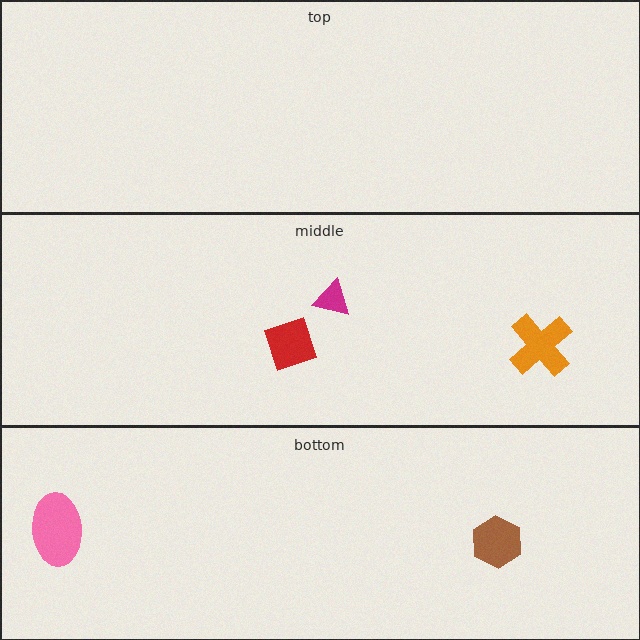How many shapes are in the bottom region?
2.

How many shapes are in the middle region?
3.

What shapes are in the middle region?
The magenta triangle, the red diamond, the orange cross.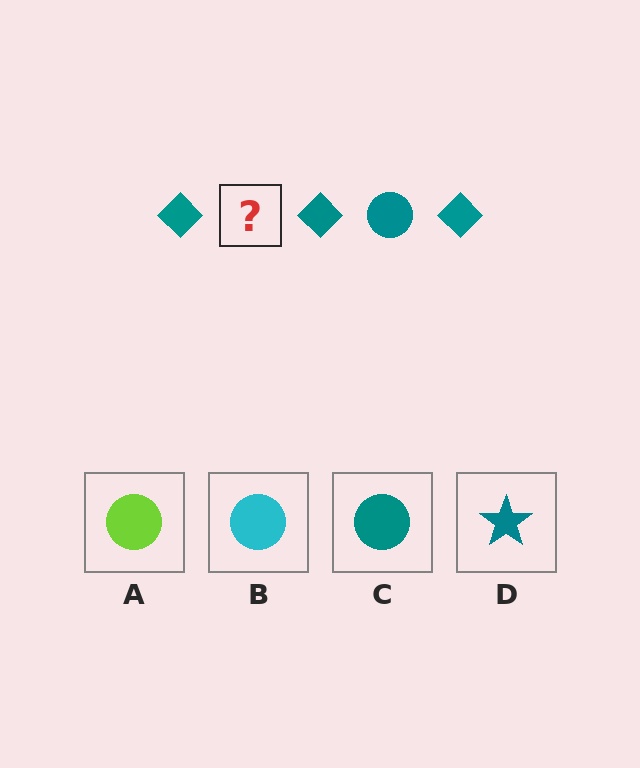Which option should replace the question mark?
Option C.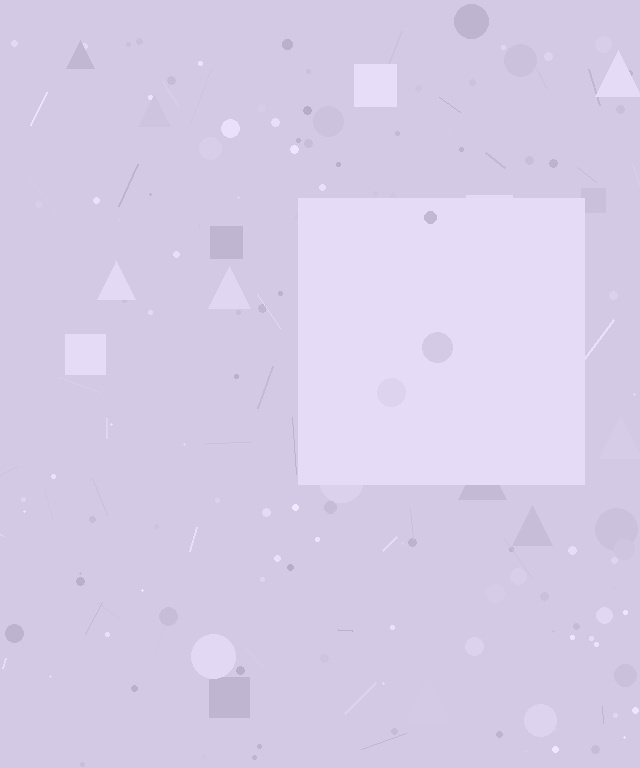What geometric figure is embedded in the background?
A square is embedded in the background.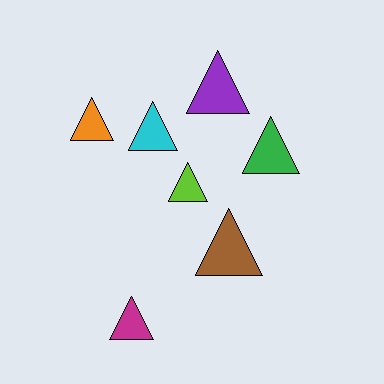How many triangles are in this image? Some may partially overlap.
There are 7 triangles.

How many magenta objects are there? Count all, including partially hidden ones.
There is 1 magenta object.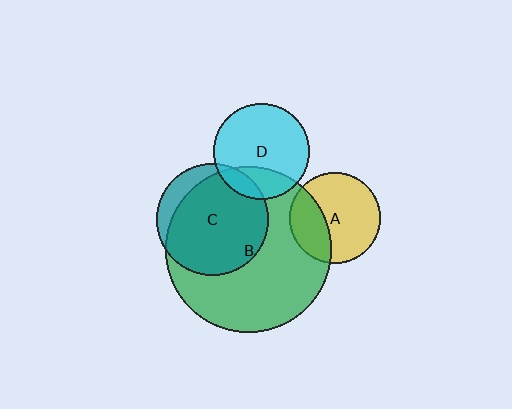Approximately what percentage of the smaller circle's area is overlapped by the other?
Approximately 25%.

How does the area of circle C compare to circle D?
Approximately 1.4 times.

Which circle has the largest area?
Circle B (green).